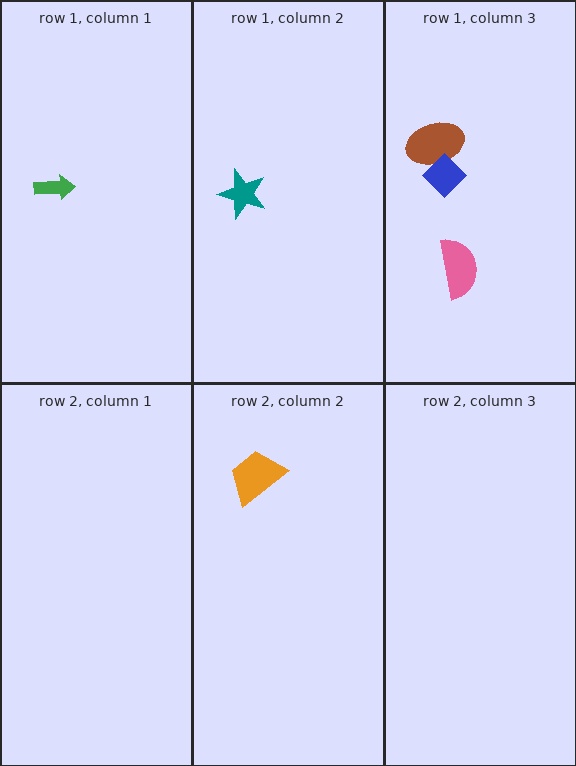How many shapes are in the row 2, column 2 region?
1.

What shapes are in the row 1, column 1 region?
The green arrow.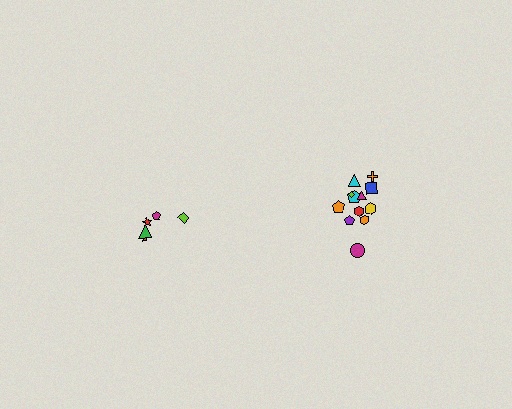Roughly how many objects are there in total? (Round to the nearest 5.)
Roughly 15 objects in total.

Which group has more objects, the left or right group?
The right group.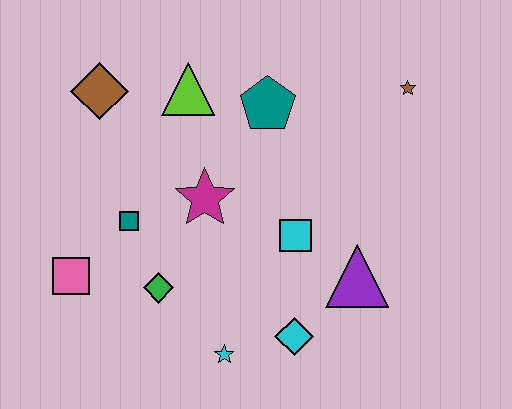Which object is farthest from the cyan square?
The brown diamond is farthest from the cyan square.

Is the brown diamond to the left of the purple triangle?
Yes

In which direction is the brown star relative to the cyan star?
The brown star is above the cyan star.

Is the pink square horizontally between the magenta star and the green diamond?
No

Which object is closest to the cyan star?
The cyan diamond is closest to the cyan star.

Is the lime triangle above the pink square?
Yes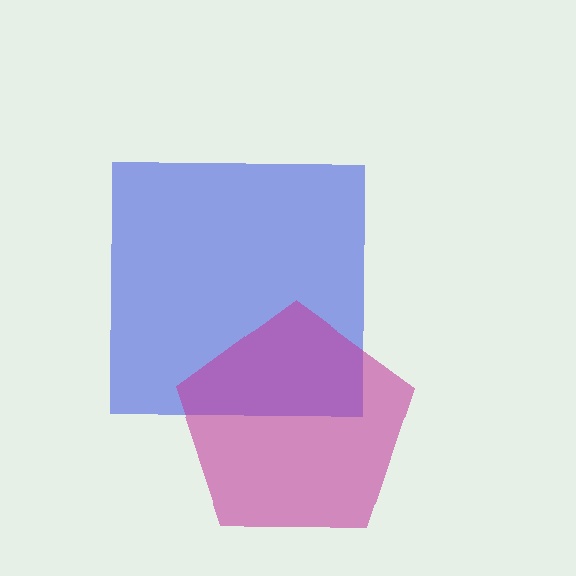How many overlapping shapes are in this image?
There are 2 overlapping shapes in the image.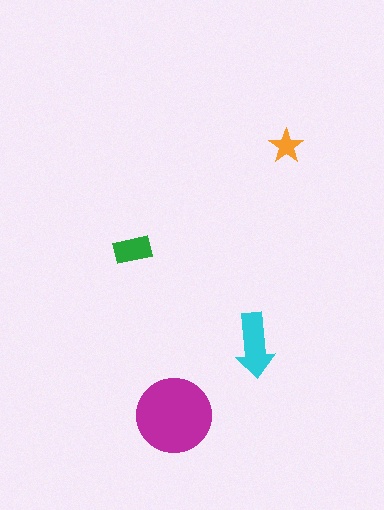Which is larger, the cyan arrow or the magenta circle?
The magenta circle.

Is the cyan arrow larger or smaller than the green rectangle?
Larger.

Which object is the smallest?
The orange star.